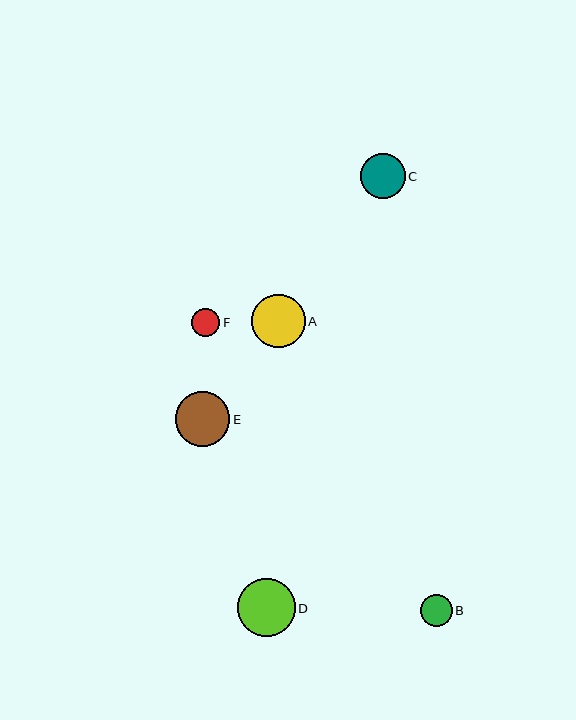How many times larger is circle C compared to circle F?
Circle C is approximately 1.6 times the size of circle F.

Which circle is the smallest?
Circle F is the smallest with a size of approximately 28 pixels.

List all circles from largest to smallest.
From largest to smallest: D, E, A, C, B, F.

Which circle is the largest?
Circle D is the largest with a size of approximately 58 pixels.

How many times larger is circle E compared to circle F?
Circle E is approximately 1.9 times the size of circle F.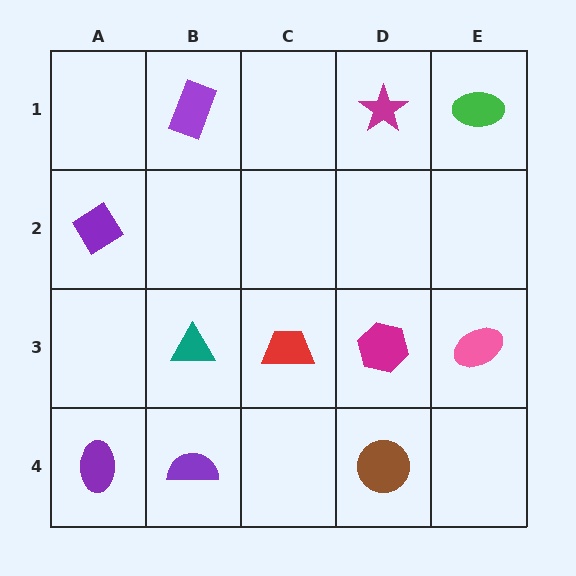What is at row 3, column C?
A red trapezoid.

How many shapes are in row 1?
3 shapes.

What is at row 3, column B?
A teal triangle.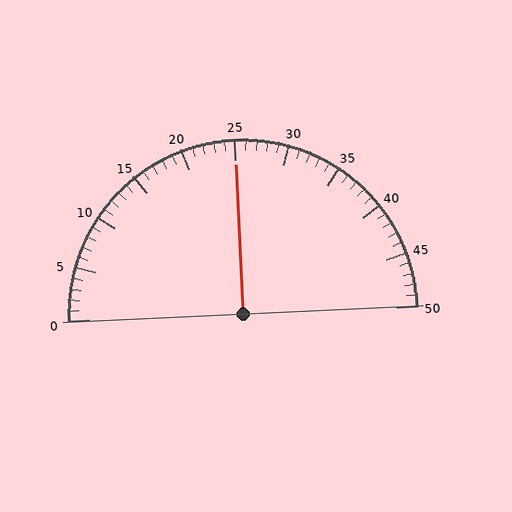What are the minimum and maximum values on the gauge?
The gauge ranges from 0 to 50.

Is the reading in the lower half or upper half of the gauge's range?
The reading is in the upper half of the range (0 to 50).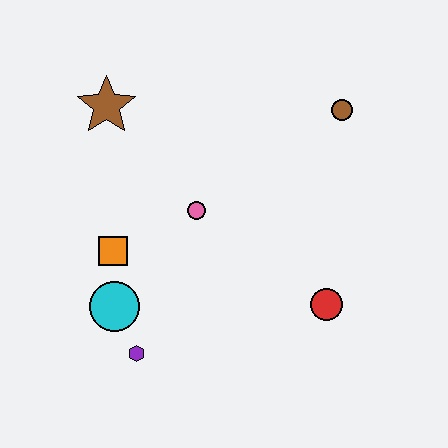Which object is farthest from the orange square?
The brown circle is farthest from the orange square.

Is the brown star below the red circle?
No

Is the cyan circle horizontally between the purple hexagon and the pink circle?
No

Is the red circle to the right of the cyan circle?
Yes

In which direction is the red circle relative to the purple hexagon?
The red circle is to the right of the purple hexagon.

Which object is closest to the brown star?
The pink circle is closest to the brown star.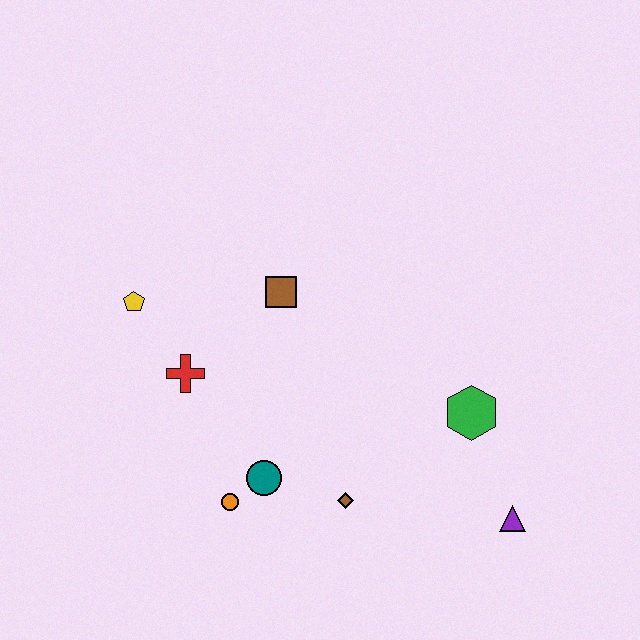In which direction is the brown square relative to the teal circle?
The brown square is above the teal circle.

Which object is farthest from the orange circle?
The purple triangle is farthest from the orange circle.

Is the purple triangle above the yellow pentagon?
No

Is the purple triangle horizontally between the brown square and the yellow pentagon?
No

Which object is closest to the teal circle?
The orange circle is closest to the teal circle.